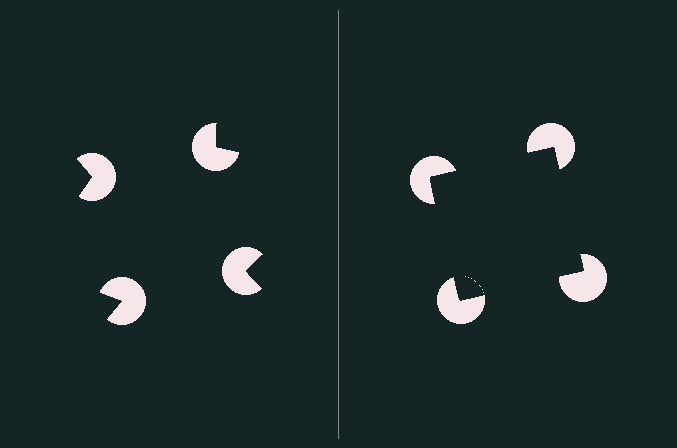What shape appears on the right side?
An illusory square.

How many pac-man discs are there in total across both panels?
8 — 4 on each side.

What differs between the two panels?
The pac-man discs are positioned identically on both sides; only the wedge orientations differ. On the right they align to a square; on the left they are misaligned.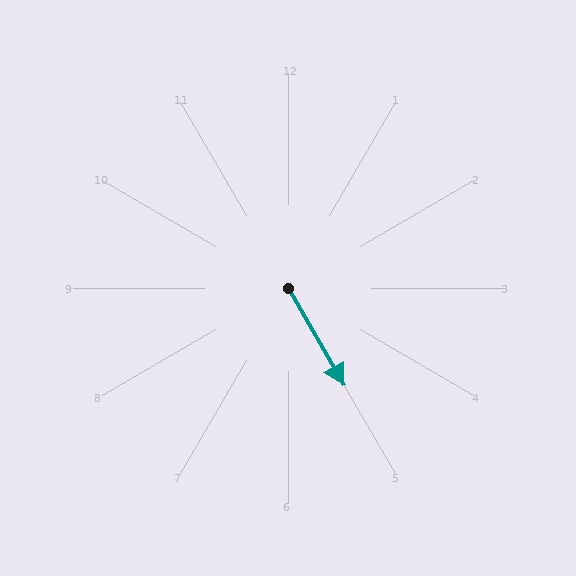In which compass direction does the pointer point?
Southeast.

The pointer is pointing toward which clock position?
Roughly 5 o'clock.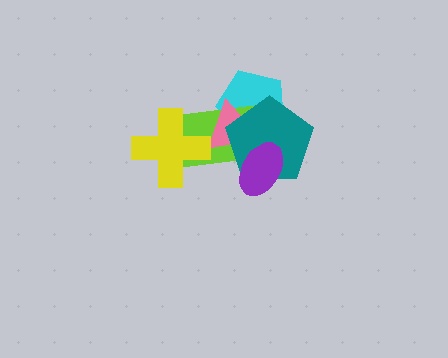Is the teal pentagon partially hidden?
Yes, it is partially covered by another shape.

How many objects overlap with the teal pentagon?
4 objects overlap with the teal pentagon.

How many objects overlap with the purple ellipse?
3 objects overlap with the purple ellipse.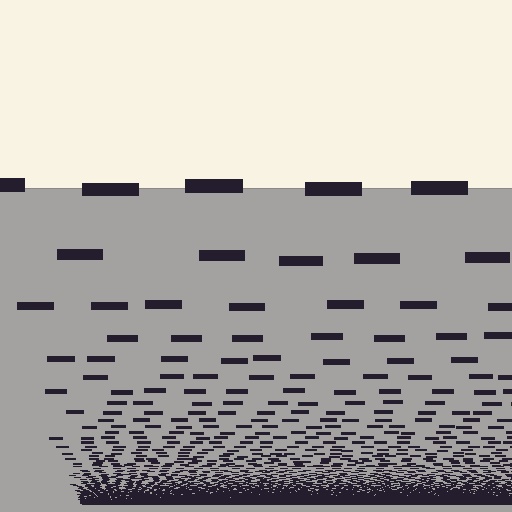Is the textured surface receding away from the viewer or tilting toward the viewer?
The surface appears to tilt toward the viewer. Texture elements get larger and sparser toward the top.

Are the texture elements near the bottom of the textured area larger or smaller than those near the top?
Smaller. The gradient is inverted — elements near the bottom are smaller and denser.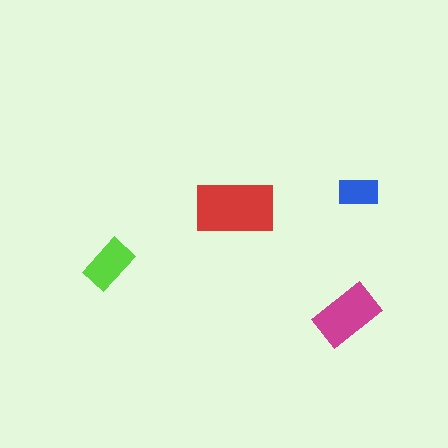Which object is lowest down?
The magenta rectangle is bottommost.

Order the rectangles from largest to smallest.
the red one, the magenta one, the lime one, the blue one.